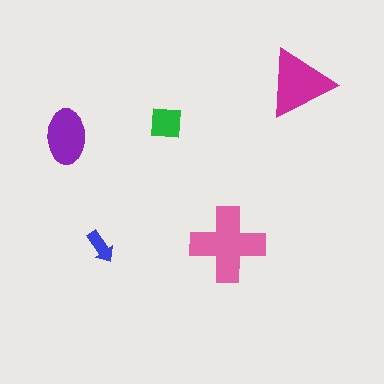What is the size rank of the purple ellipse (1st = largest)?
3rd.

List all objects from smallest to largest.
The blue arrow, the green square, the purple ellipse, the magenta triangle, the pink cross.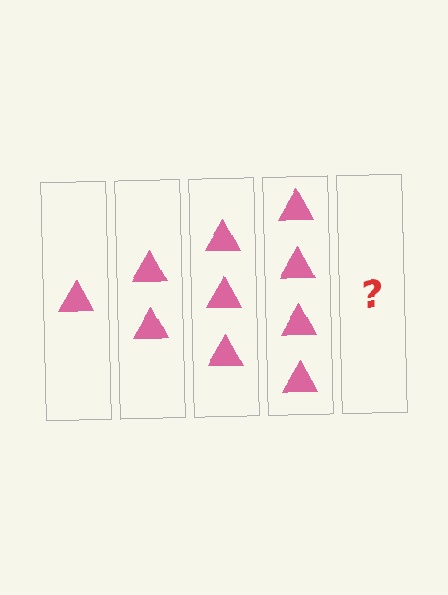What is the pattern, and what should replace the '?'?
The pattern is that each step adds one more triangle. The '?' should be 5 triangles.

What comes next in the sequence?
The next element should be 5 triangles.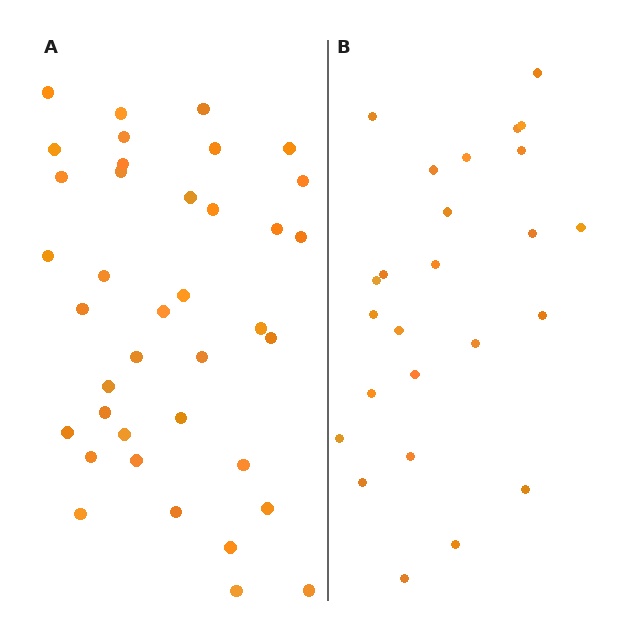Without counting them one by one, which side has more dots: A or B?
Region A (the left region) has more dots.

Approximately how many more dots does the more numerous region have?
Region A has approximately 15 more dots than region B.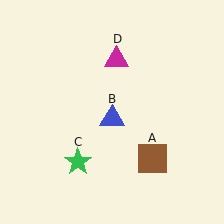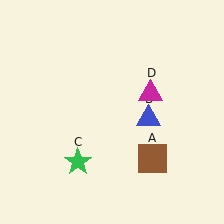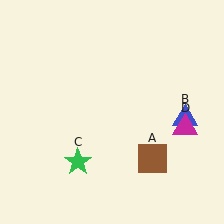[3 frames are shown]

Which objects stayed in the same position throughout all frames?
Brown square (object A) and green star (object C) remained stationary.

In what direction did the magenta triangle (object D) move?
The magenta triangle (object D) moved down and to the right.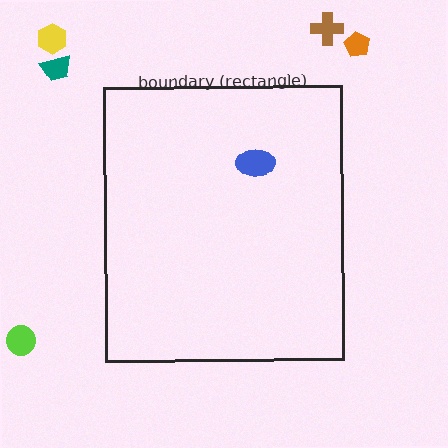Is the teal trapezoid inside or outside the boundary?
Outside.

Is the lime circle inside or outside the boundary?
Outside.